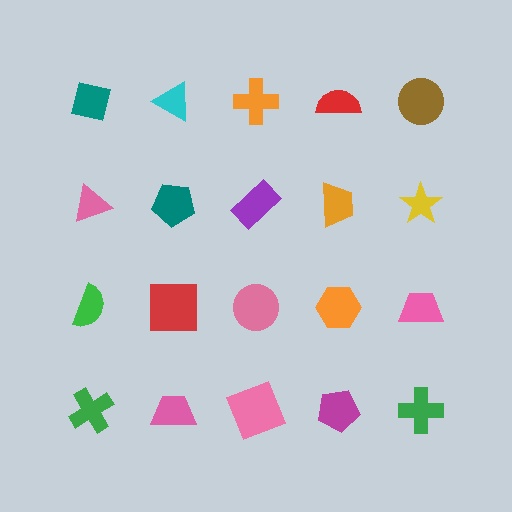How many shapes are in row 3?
5 shapes.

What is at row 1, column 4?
A red semicircle.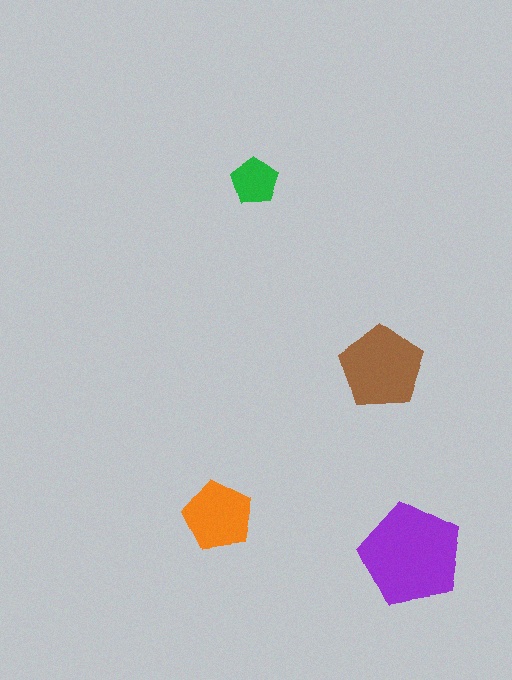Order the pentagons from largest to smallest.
the purple one, the brown one, the orange one, the green one.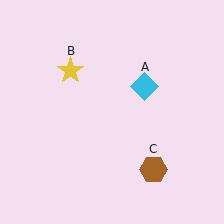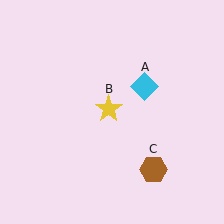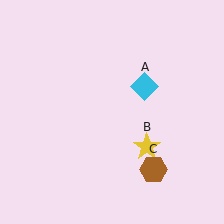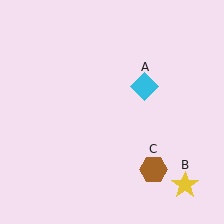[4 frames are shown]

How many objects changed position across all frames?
1 object changed position: yellow star (object B).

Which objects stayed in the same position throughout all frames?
Cyan diamond (object A) and brown hexagon (object C) remained stationary.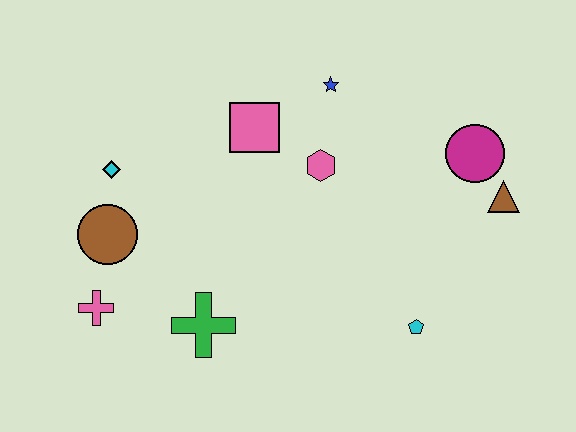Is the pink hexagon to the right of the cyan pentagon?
No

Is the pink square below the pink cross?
No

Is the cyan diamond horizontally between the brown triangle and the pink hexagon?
No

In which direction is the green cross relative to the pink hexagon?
The green cross is below the pink hexagon.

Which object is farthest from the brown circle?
The brown triangle is farthest from the brown circle.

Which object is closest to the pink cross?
The brown circle is closest to the pink cross.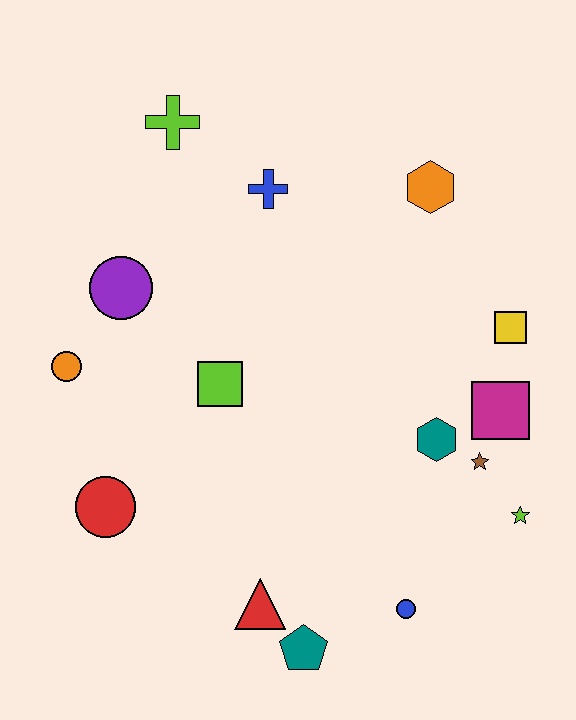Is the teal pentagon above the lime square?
No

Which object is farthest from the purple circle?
The lime star is farthest from the purple circle.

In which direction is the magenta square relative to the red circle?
The magenta square is to the right of the red circle.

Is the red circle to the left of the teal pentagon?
Yes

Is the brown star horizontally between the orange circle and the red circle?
No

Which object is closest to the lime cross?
The blue cross is closest to the lime cross.